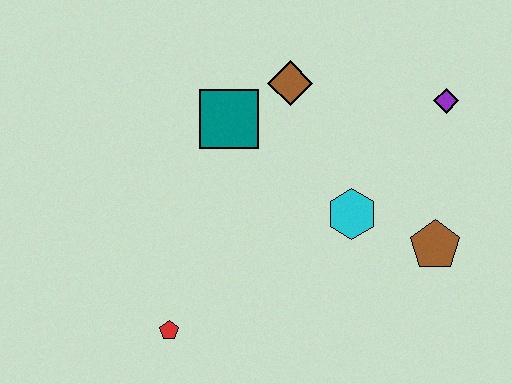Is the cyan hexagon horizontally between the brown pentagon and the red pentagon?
Yes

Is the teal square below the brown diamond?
Yes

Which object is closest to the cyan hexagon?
The brown pentagon is closest to the cyan hexagon.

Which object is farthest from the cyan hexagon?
The red pentagon is farthest from the cyan hexagon.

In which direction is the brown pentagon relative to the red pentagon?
The brown pentagon is to the right of the red pentagon.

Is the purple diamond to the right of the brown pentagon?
Yes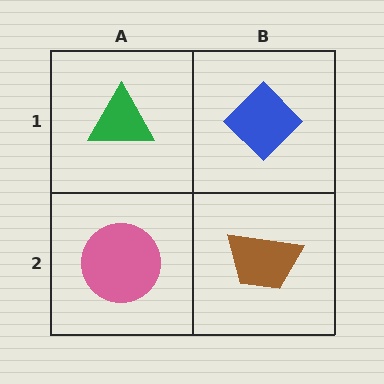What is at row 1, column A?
A green triangle.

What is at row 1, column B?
A blue diamond.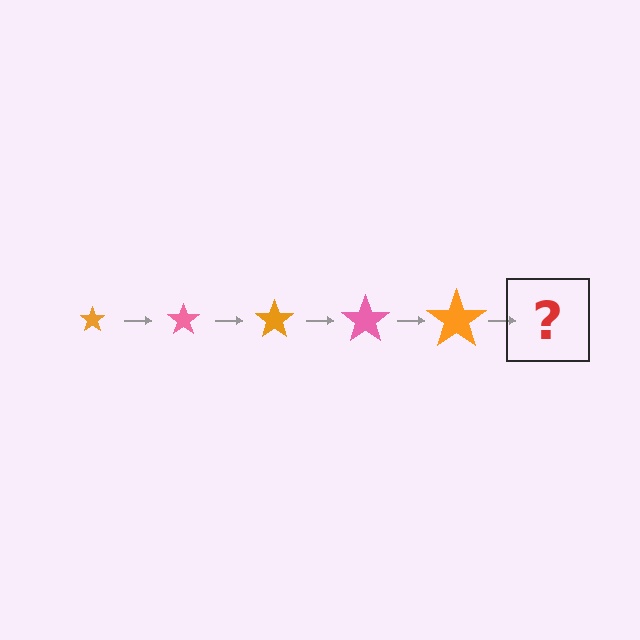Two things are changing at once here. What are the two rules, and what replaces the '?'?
The two rules are that the star grows larger each step and the color cycles through orange and pink. The '?' should be a pink star, larger than the previous one.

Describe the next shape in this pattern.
It should be a pink star, larger than the previous one.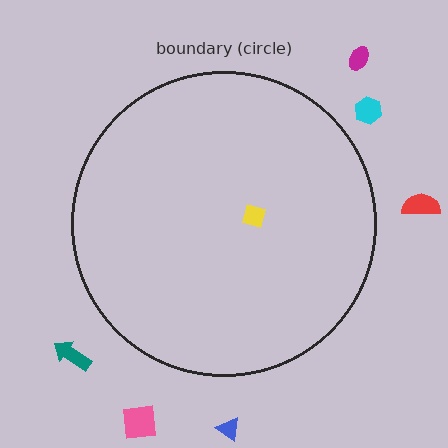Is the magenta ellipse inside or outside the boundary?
Outside.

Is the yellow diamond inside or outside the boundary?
Inside.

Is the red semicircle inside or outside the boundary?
Outside.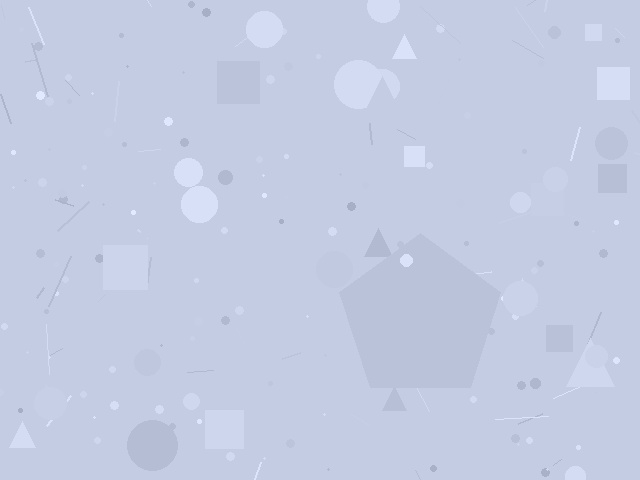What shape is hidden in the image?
A pentagon is hidden in the image.